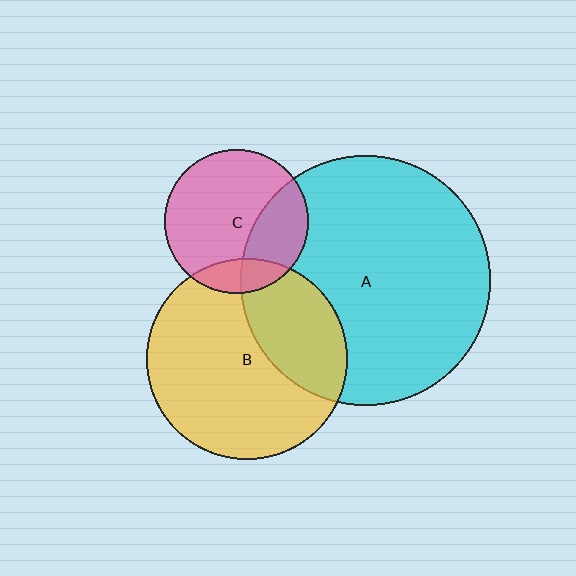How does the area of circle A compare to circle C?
Approximately 3.0 times.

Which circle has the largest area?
Circle A (cyan).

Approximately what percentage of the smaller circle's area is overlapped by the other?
Approximately 30%.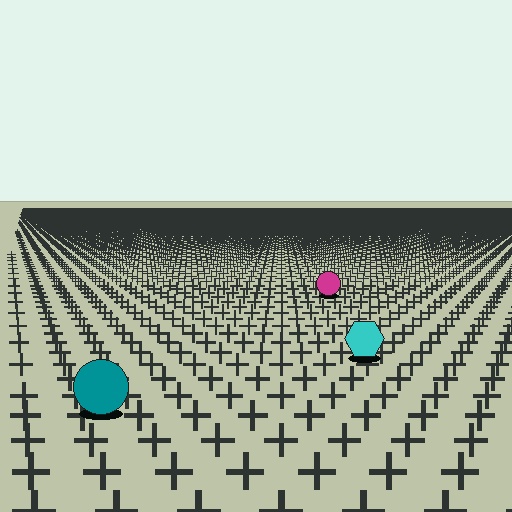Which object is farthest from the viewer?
The magenta circle is farthest from the viewer. It appears smaller and the ground texture around it is denser.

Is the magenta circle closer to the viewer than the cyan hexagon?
No. The cyan hexagon is closer — you can tell from the texture gradient: the ground texture is coarser near it.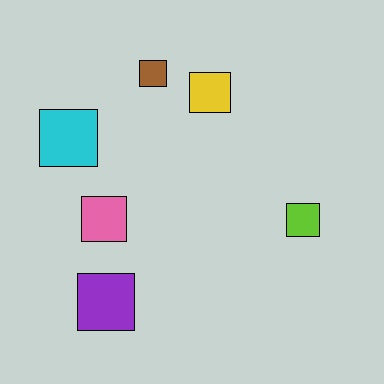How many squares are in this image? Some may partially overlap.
There are 6 squares.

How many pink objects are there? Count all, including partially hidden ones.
There is 1 pink object.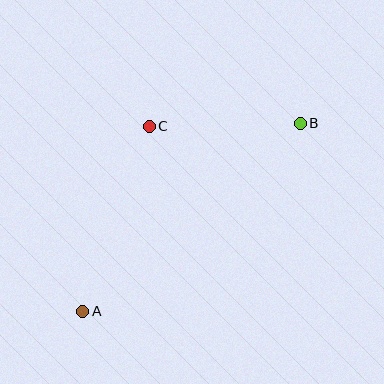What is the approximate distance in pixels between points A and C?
The distance between A and C is approximately 197 pixels.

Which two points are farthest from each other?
Points A and B are farthest from each other.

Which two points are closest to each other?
Points B and C are closest to each other.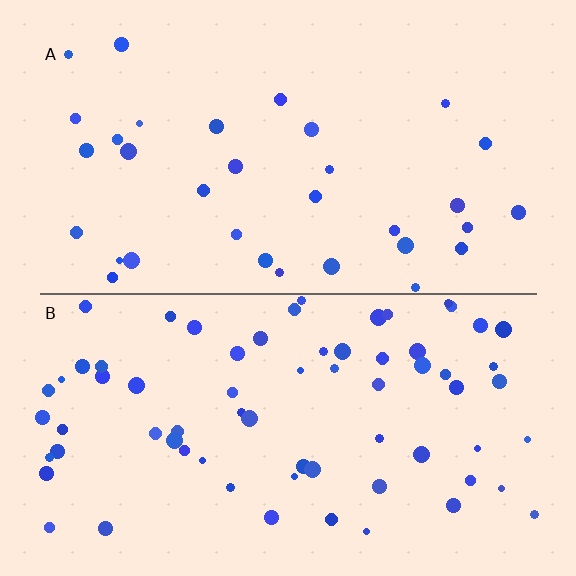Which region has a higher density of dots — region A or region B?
B (the bottom).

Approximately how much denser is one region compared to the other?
Approximately 2.1× — region B over region A.